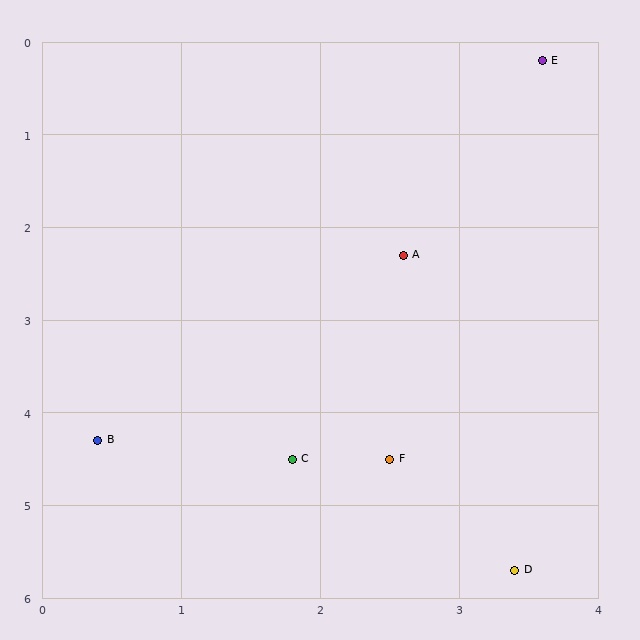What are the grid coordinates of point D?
Point D is at approximately (3.4, 5.7).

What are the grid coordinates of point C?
Point C is at approximately (1.8, 4.5).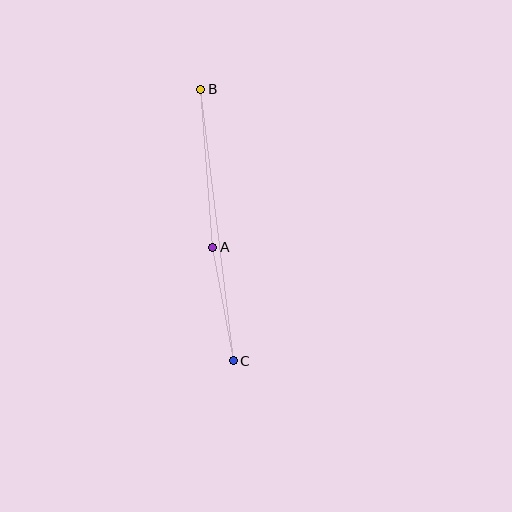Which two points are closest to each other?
Points A and C are closest to each other.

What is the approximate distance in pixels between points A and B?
The distance between A and B is approximately 158 pixels.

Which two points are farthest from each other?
Points B and C are farthest from each other.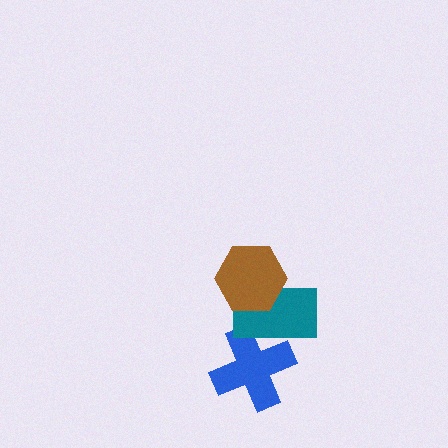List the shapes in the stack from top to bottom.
From top to bottom: the brown hexagon, the teal rectangle, the blue cross.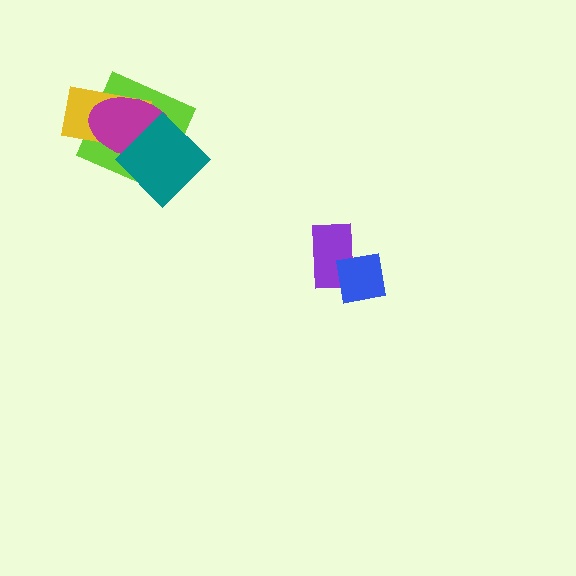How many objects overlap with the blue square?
1 object overlaps with the blue square.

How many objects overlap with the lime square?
3 objects overlap with the lime square.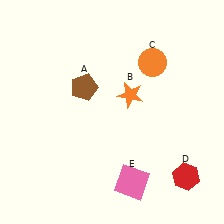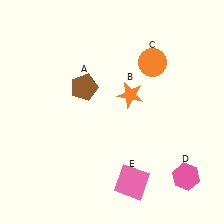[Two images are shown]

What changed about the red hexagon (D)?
In Image 1, D is red. In Image 2, it changed to pink.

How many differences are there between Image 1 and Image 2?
There is 1 difference between the two images.